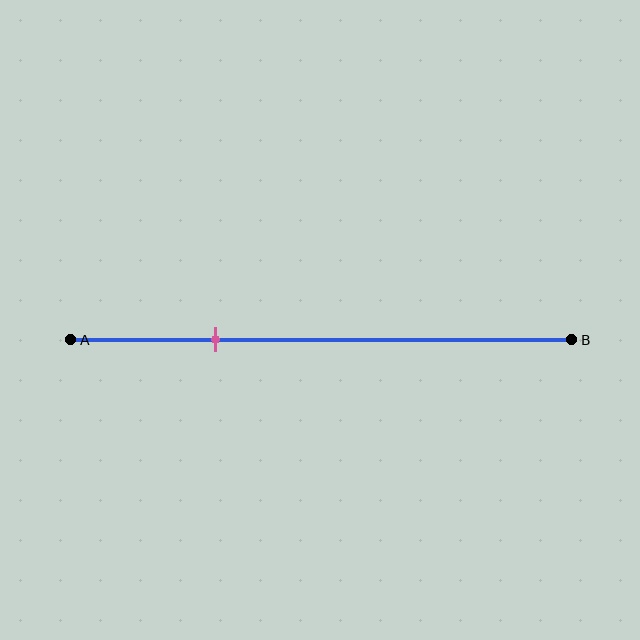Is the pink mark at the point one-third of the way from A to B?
No, the mark is at about 30% from A, not at the 33% one-third point.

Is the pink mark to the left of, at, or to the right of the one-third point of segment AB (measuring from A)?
The pink mark is to the left of the one-third point of segment AB.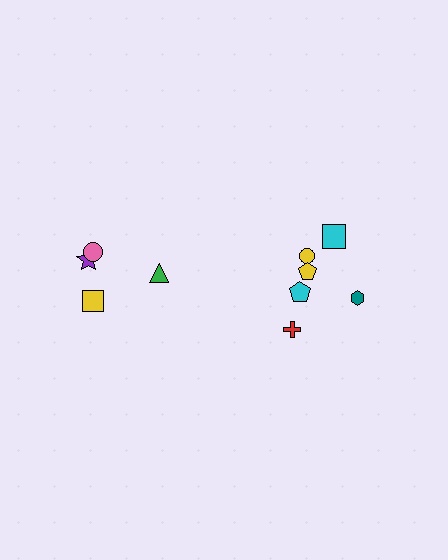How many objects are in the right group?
There are 6 objects.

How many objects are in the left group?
There are 4 objects.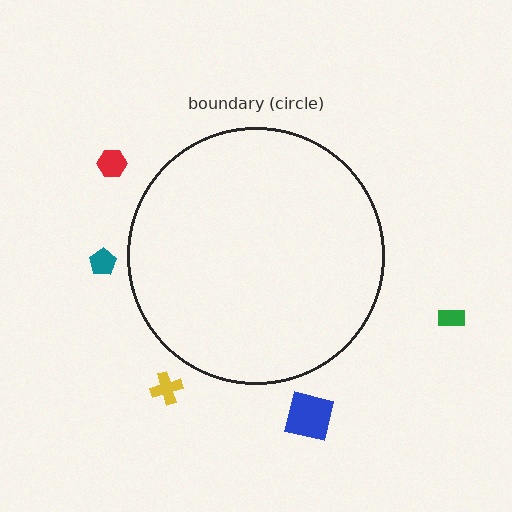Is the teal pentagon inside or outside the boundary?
Outside.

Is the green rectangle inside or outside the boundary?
Outside.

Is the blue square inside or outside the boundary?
Outside.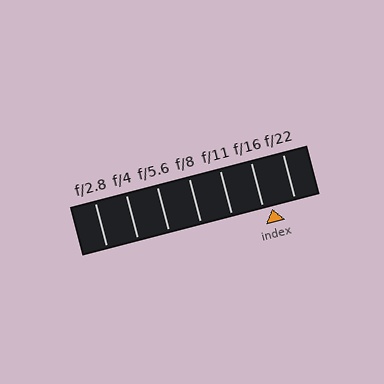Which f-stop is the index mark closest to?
The index mark is closest to f/16.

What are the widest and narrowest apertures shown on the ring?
The widest aperture shown is f/2.8 and the narrowest is f/22.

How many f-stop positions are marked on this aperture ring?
There are 7 f-stop positions marked.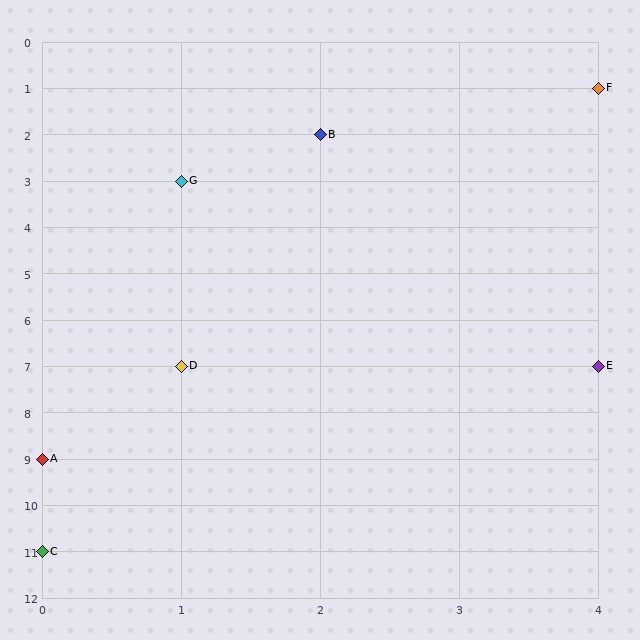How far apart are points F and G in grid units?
Points F and G are 3 columns and 2 rows apart (about 3.6 grid units diagonally).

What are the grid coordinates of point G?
Point G is at grid coordinates (1, 3).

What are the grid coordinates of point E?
Point E is at grid coordinates (4, 7).